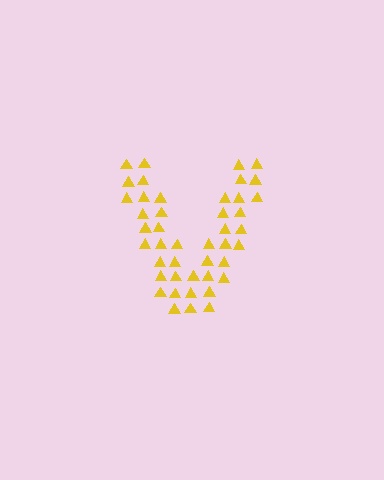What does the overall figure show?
The overall figure shows the letter V.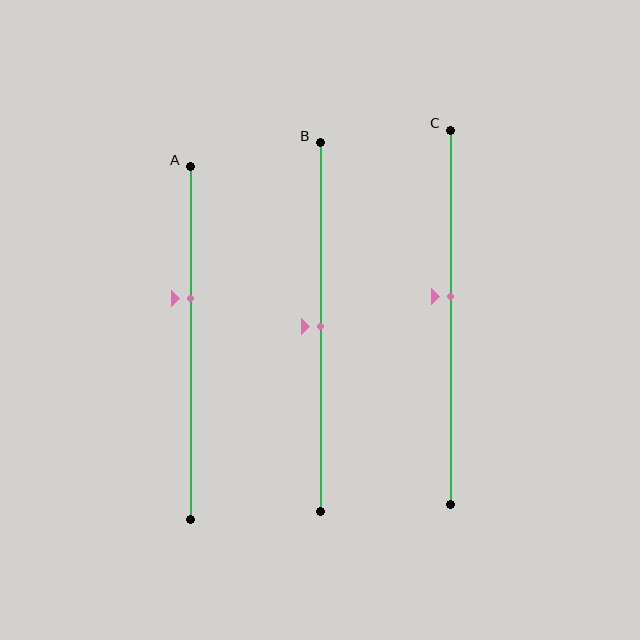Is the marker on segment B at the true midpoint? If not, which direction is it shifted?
Yes, the marker on segment B is at the true midpoint.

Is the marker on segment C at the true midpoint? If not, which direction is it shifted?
No, the marker on segment C is shifted upward by about 6% of the segment length.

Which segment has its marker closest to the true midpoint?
Segment B has its marker closest to the true midpoint.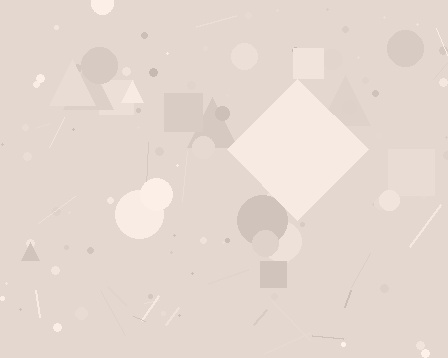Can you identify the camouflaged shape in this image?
The camouflaged shape is a diamond.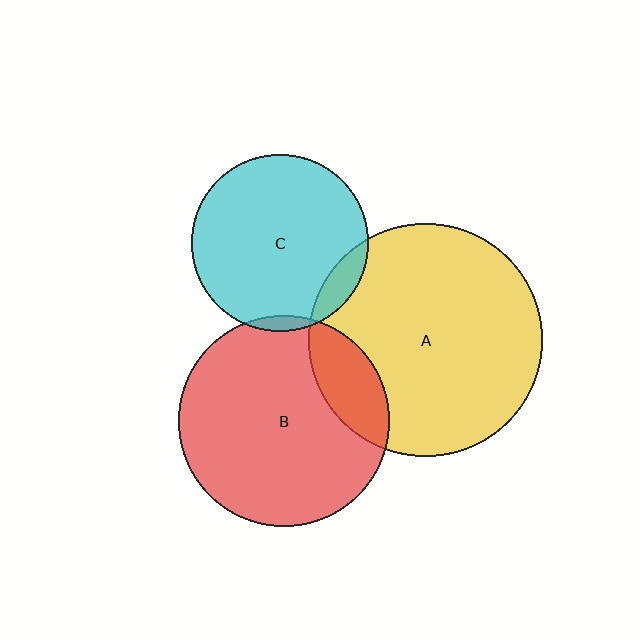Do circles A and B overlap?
Yes.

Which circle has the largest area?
Circle A (yellow).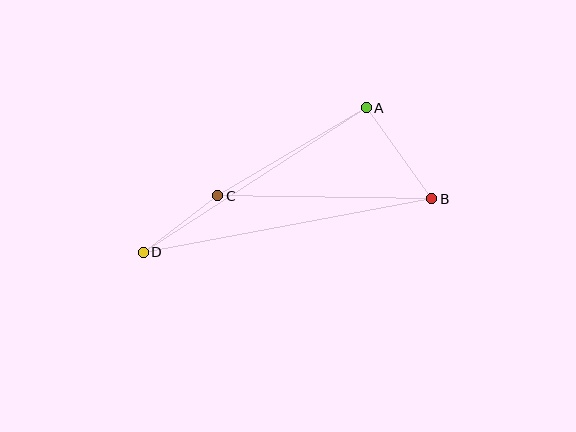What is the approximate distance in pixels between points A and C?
The distance between A and C is approximately 173 pixels.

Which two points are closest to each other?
Points C and D are closest to each other.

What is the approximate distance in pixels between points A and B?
The distance between A and B is approximately 112 pixels.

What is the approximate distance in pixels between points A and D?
The distance between A and D is approximately 266 pixels.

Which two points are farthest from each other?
Points B and D are farthest from each other.